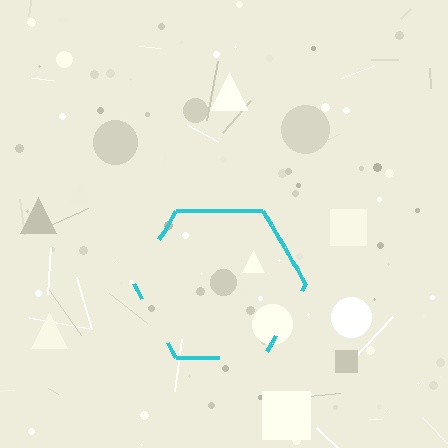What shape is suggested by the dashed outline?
The dashed outline suggests a hexagon.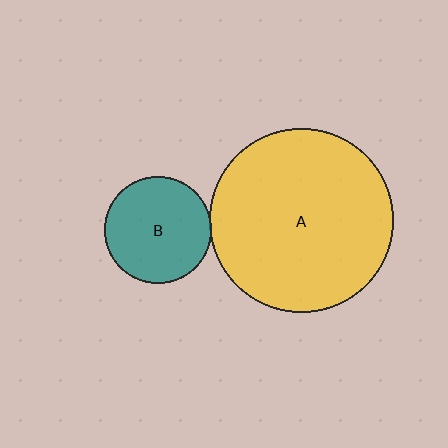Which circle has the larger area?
Circle A (yellow).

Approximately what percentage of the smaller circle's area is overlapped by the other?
Approximately 5%.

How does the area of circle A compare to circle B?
Approximately 3.0 times.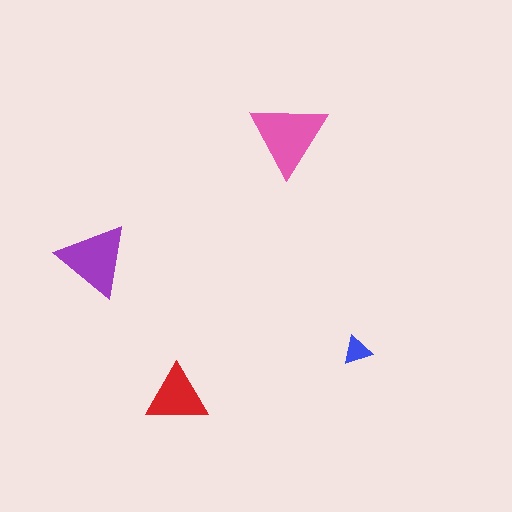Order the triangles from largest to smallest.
the pink one, the purple one, the red one, the blue one.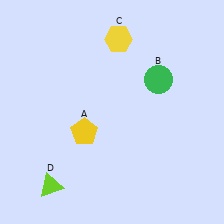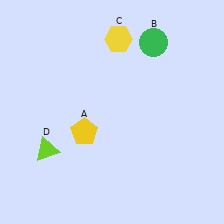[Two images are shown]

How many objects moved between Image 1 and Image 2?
2 objects moved between the two images.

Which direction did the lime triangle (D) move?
The lime triangle (D) moved up.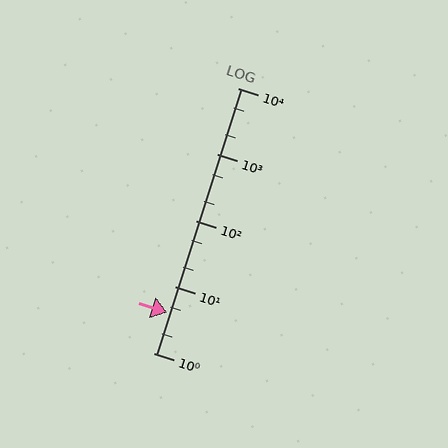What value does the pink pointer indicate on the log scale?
The pointer indicates approximately 4.1.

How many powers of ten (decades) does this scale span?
The scale spans 4 decades, from 1 to 10000.